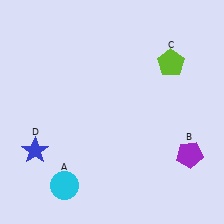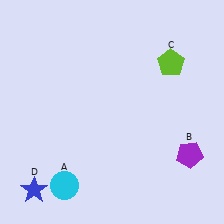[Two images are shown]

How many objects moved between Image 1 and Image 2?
1 object moved between the two images.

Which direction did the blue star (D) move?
The blue star (D) moved down.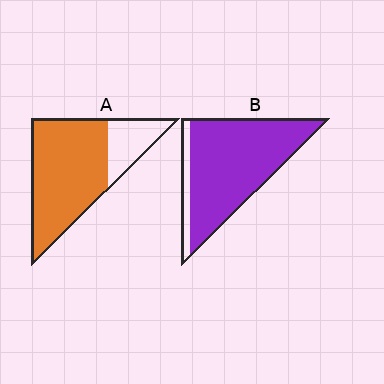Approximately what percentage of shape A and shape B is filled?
A is approximately 75% and B is approximately 90%.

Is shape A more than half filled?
Yes.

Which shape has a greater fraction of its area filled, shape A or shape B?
Shape B.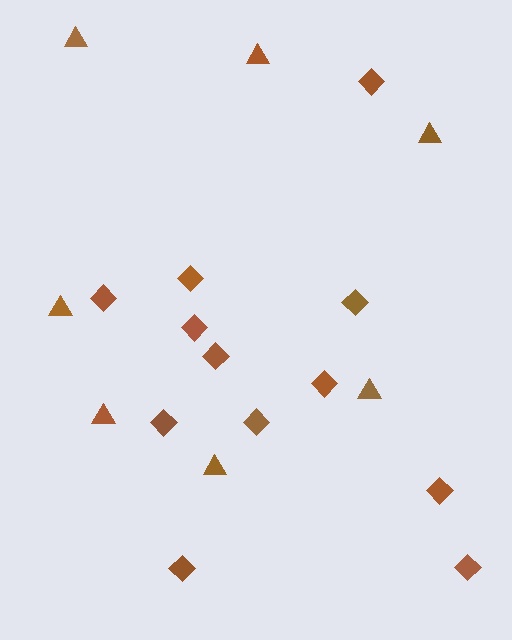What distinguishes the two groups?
There are 2 groups: one group of triangles (7) and one group of diamonds (12).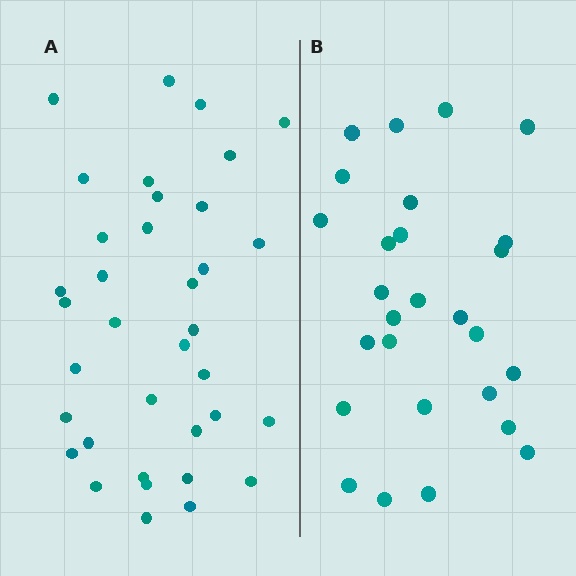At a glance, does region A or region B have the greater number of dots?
Region A (the left region) has more dots.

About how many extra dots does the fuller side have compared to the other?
Region A has roughly 8 or so more dots than region B.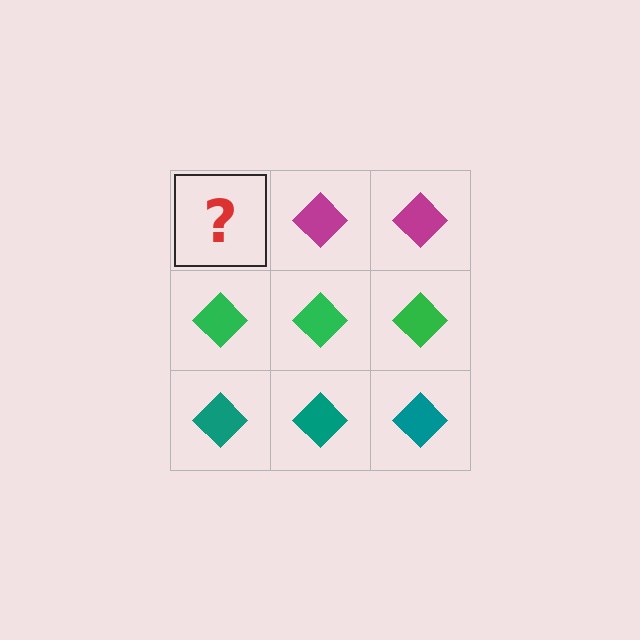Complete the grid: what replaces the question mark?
The question mark should be replaced with a magenta diamond.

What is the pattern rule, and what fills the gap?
The rule is that each row has a consistent color. The gap should be filled with a magenta diamond.